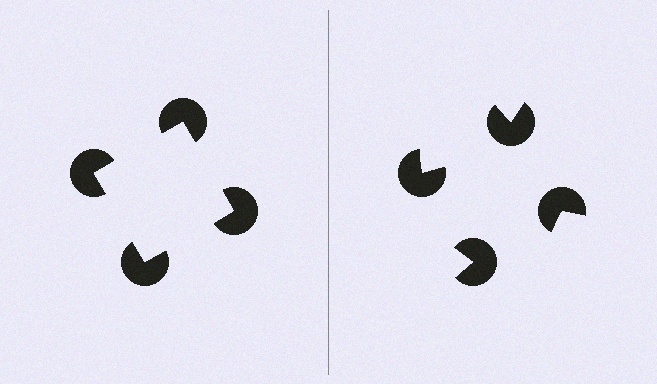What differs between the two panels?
The pac-man discs are positioned identically on both sides; only the wedge orientations differ. On the left they align to a square; on the right they are misaligned.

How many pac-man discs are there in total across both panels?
8 — 4 on each side.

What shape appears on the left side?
An illusory square.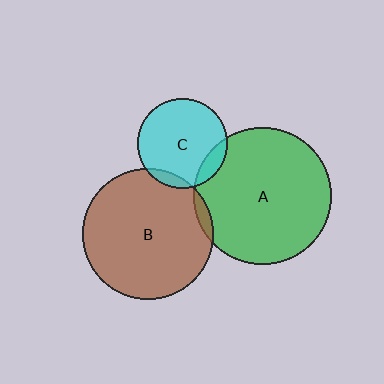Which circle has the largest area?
Circle A (green).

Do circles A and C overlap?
Yes.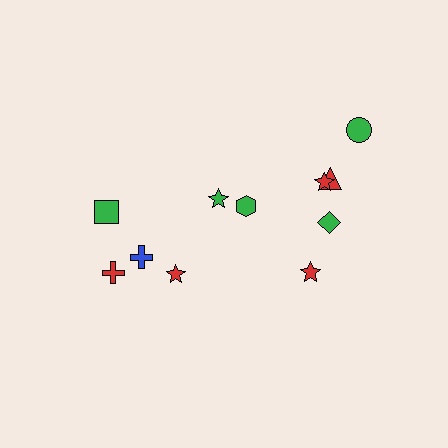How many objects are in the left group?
There are 4 objects.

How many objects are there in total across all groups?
There are 11 objects.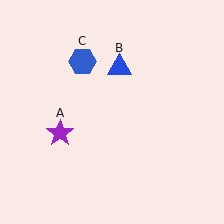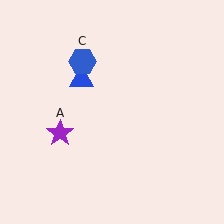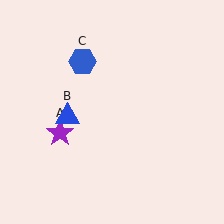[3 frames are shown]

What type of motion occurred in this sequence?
The blue triangle (object B) rotated counterclockwise around the center of the scene.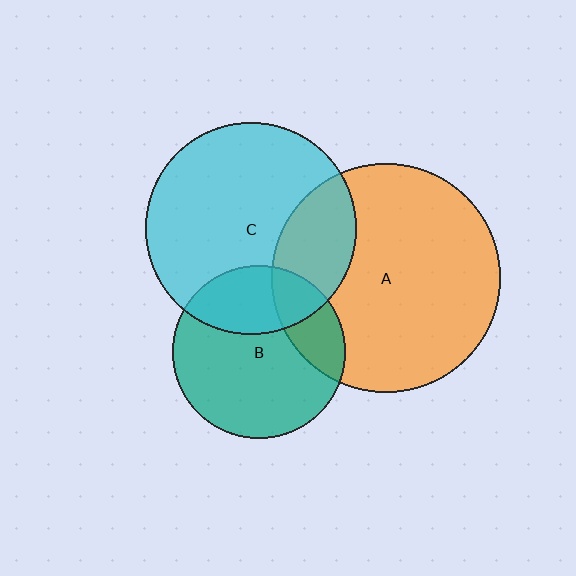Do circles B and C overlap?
Yes.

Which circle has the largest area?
Circle A (orange).